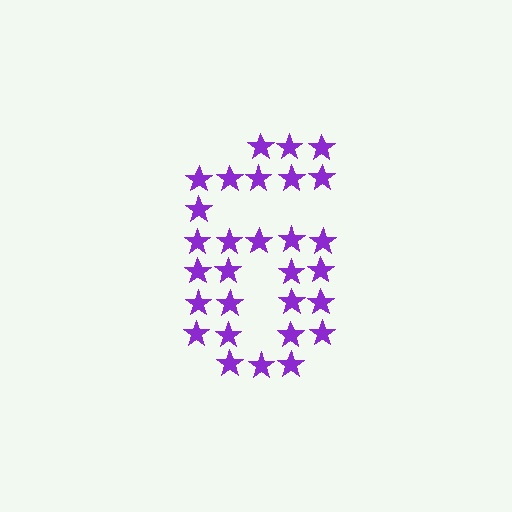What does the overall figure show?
The overall figure shows the digit 6.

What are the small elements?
The small elements are stars.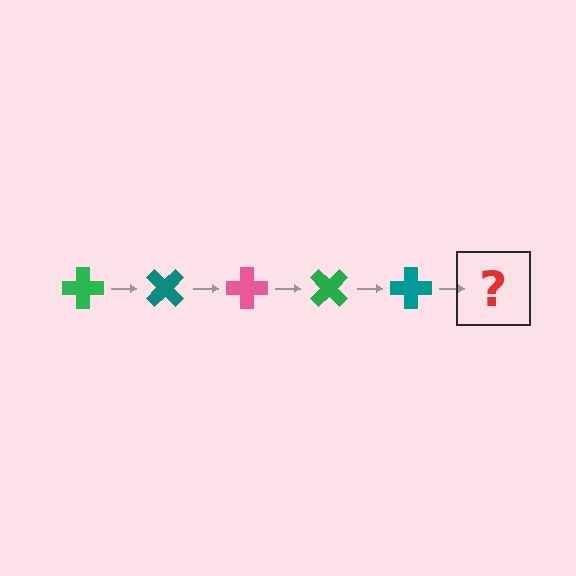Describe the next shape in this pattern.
It should be a pink cross, rotated 225 degrees from the start.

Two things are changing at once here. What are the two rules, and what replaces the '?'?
The two rules are that it rotates 45 degrees each step and the color cycles through green, teal, and pink. The '?' should be a pink cross, rotated 225 degrees from the start.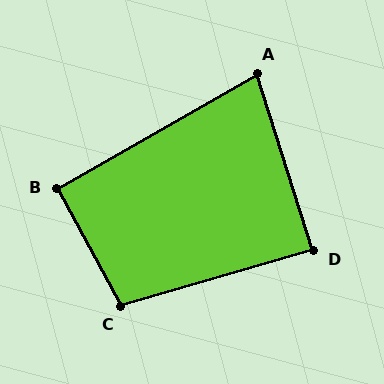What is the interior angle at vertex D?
Approximately 88 degrees (approximately right).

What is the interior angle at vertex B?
Approximately 92 degrees (approximately right).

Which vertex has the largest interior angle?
C, at approximately 102 degrees.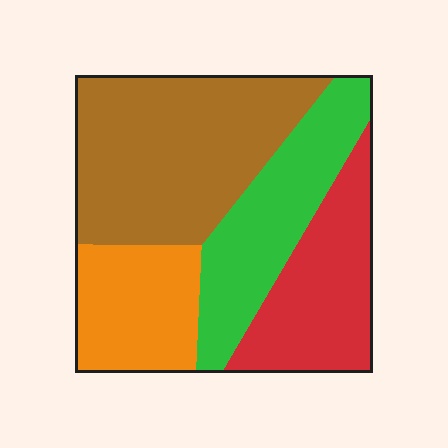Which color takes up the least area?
Orange, at roughly 20%.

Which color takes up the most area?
Brown, at roughly 35%.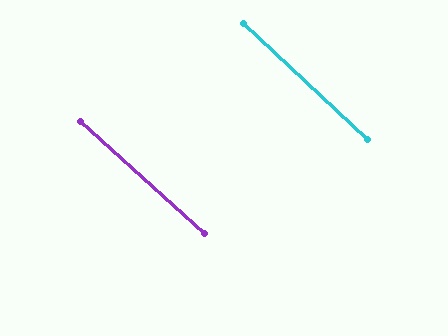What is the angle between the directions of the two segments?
Approximately 1 degree.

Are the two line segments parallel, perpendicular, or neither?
Parallel — their directions differ by only 1.0°.